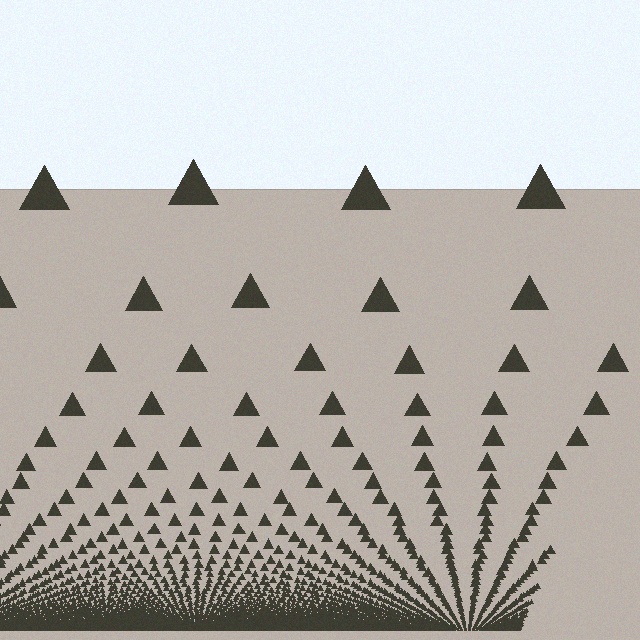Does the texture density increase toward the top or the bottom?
Density increases toward the bottom.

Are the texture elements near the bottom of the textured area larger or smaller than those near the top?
Smaller. The gradient is inverted — elements near the bottom are smaller and denser.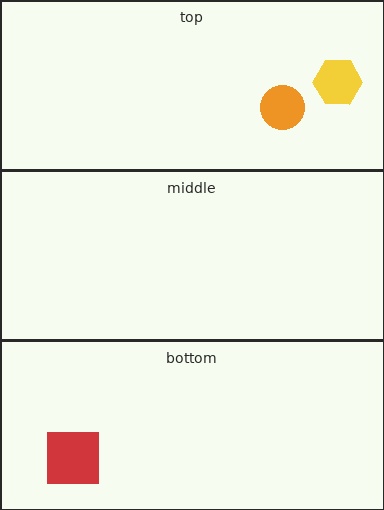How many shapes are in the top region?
2.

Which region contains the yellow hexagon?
The top region.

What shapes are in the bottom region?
The red square.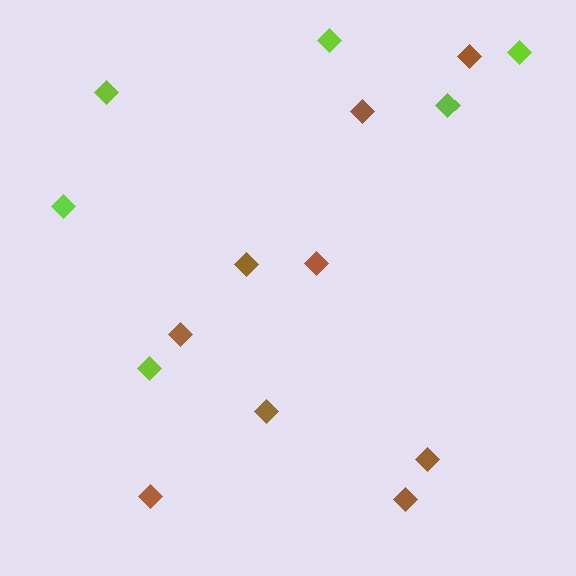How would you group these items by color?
There are 2 groups: one group of brown diamonds (9) and one group of lime diamonds (6).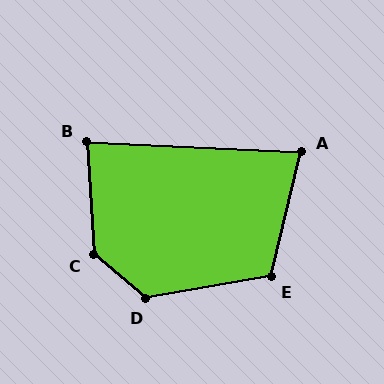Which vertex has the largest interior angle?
C, at approximately 134 degrees.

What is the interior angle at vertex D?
Approximately 130 degrees (obtuse).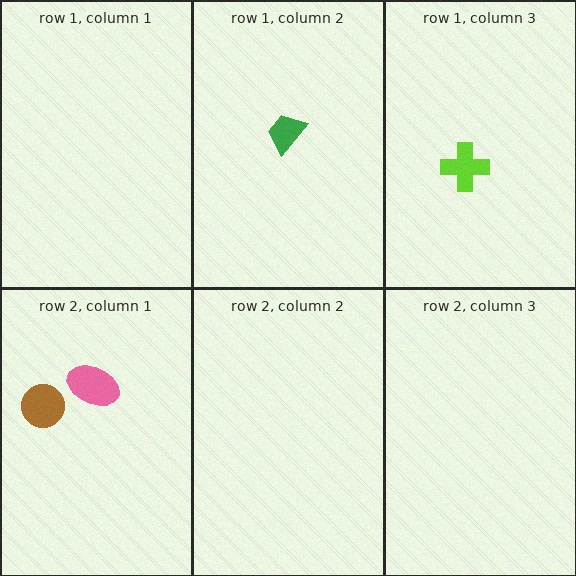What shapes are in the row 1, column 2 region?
The green trapezoid.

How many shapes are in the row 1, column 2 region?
1.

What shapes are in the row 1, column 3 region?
The lime cross.